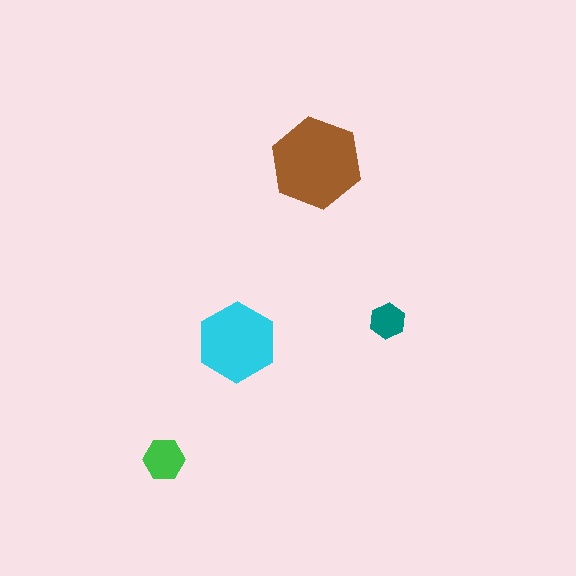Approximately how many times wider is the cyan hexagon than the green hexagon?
About 2 times wider.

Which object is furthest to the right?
The teal hexagon is rightmost.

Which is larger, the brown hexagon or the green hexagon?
The brown one.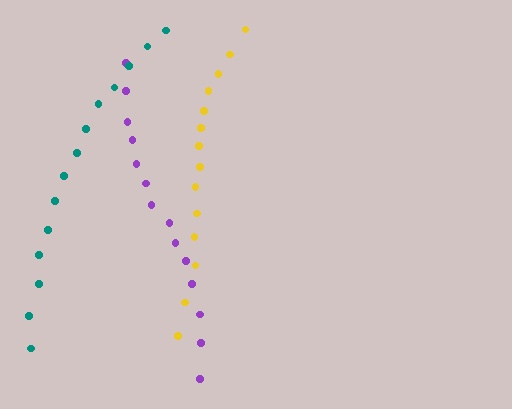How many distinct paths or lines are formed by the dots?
There are 3 distinct paths.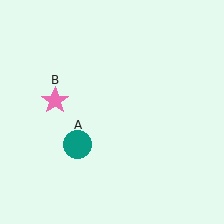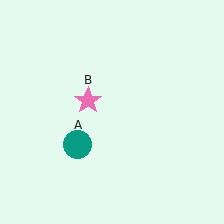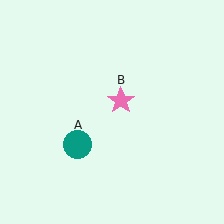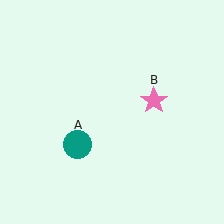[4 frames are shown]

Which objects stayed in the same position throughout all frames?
Teal circle (object A) remained stationary.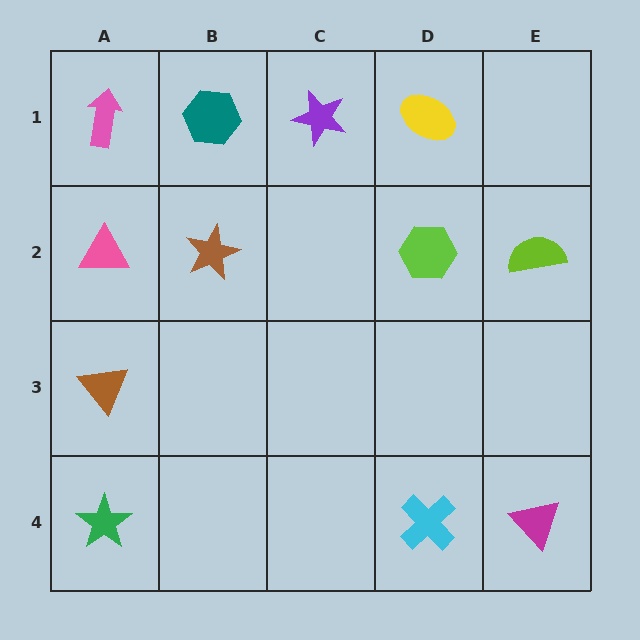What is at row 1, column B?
A teal hexagon.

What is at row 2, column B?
A brown star.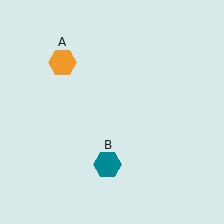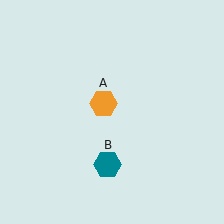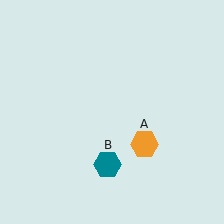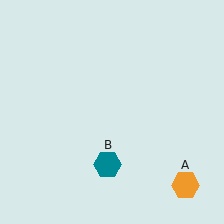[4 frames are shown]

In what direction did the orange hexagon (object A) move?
The orange hexagon (object A) moved down and to the right.